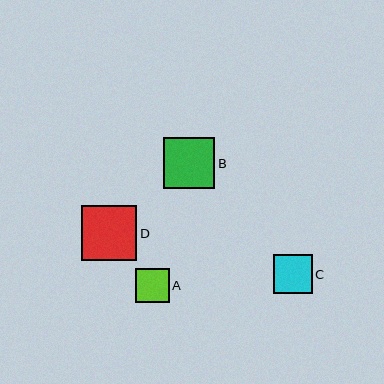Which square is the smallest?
Square A is the smallest with a size of approximately 34 pixels.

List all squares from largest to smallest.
From largest to smallest: D, B, C, A.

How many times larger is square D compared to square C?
Square D is approximately 1.4 times the size of square C.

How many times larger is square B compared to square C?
Square B is approximately 1.3 times the size of square C.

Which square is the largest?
Square D is the largest with a size of approximately 55 pixels.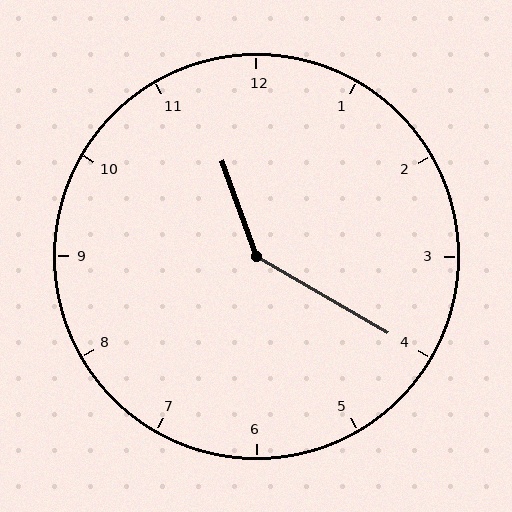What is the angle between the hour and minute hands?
Approximately 140 degrees.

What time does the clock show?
11:20.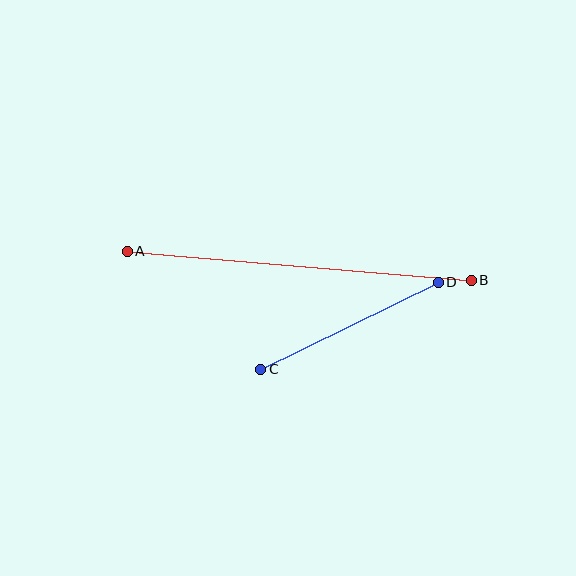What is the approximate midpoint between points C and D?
The midpoint is at approximately (350, 326) pixels.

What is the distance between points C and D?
The distance is approximately 198 pixels.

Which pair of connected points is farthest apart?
Points A and B are farthest apart.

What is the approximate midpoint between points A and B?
The midpoint is at approximately (299, 266) pixels.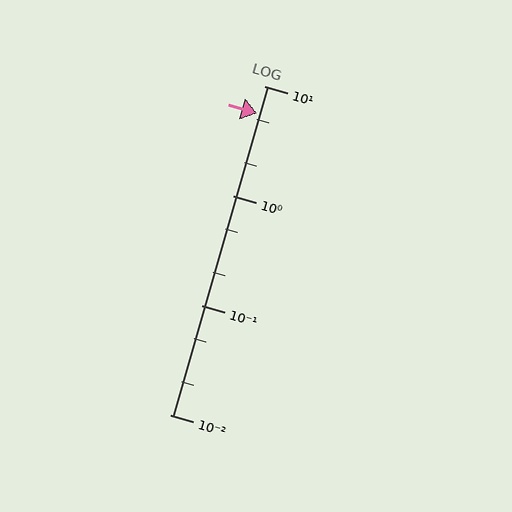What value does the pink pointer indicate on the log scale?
The pointer indicates approximately 5.6.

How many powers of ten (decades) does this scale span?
The scale spans 3 decades, from 0.01 to 10.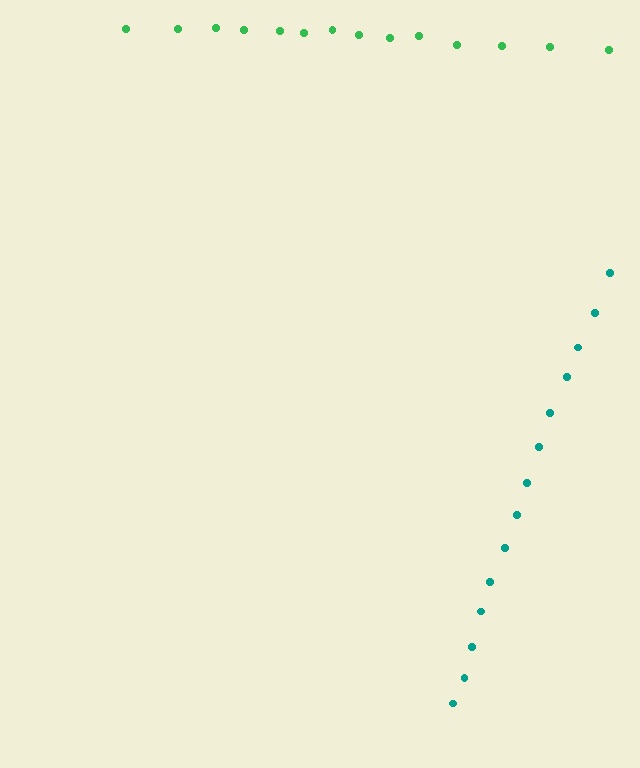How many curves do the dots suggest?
There are 2 distinct paths.